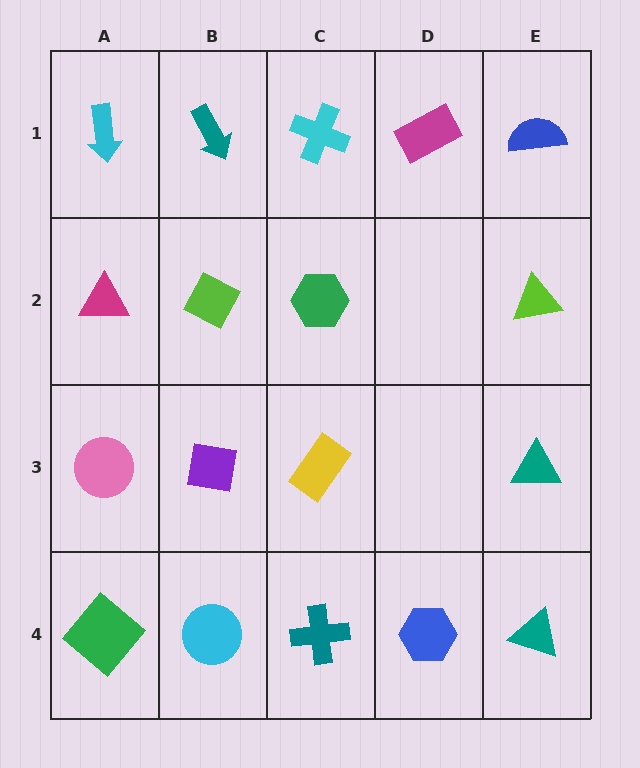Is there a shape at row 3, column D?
No, that cell is empty.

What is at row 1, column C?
A cyan cross.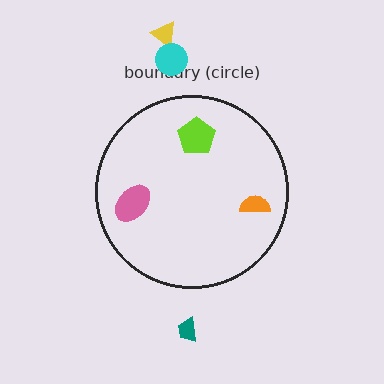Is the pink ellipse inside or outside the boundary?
Inside.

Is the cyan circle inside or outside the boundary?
Outside.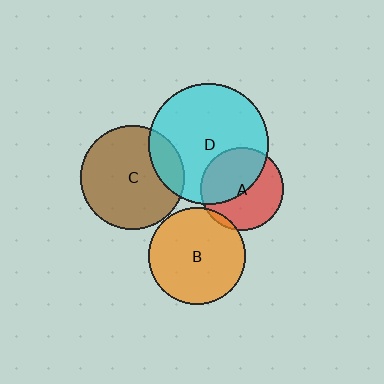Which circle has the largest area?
Circle D (cyan).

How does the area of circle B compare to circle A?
Approximately 1.3 times.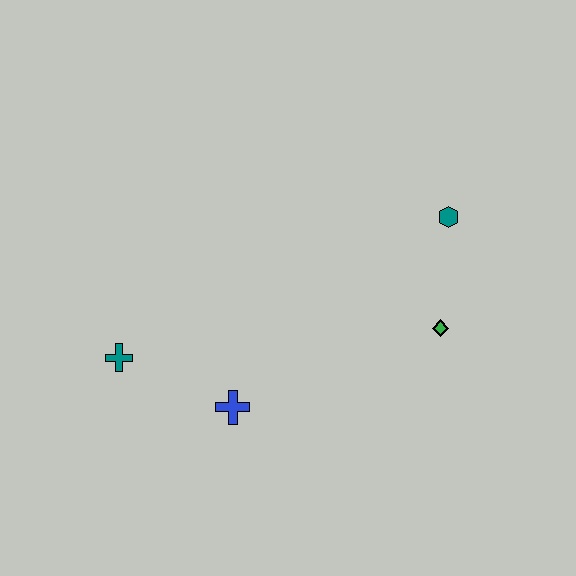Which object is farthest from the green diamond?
The teal cross is farthest from the green diamond.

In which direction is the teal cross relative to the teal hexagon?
The teal cross is to the left of the teal hexagon.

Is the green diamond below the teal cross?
No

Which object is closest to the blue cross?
The teal cross is closest to the blue cross.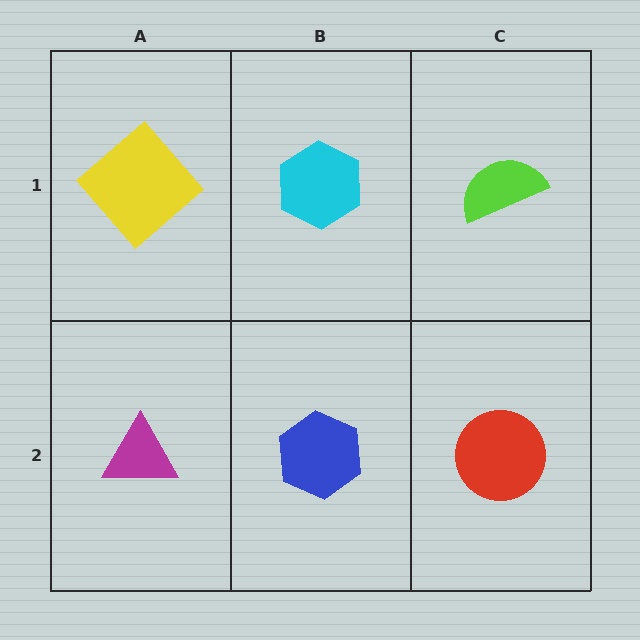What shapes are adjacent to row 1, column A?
A magenta triangle (row 2, column A), a cyan hexagon (row 1, column B).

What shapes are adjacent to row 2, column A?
A yellow diamond (row 1, column A), a blue hexagon (row 2, column B).